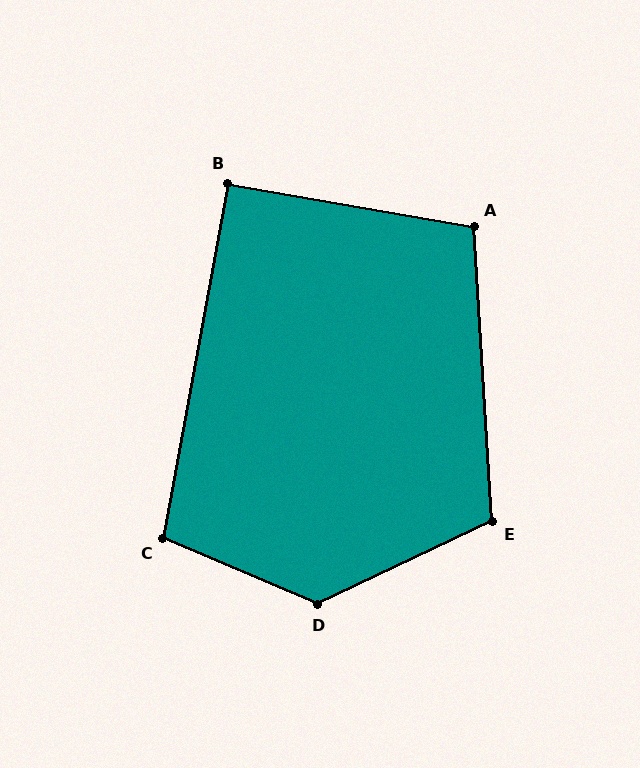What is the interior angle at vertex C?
Approximately 103 degrees (obtuse).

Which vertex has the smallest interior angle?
B, at approximately 90 degrees.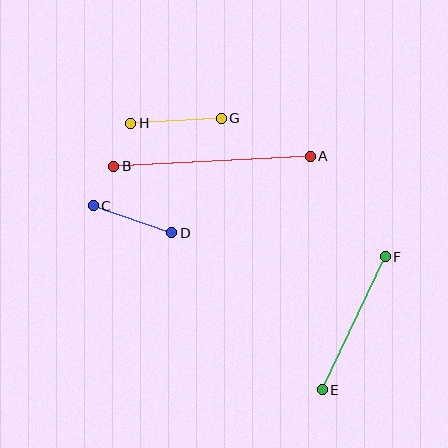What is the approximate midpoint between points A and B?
The midpoint is at approximately (212, 161) pixels.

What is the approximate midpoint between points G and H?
The midpoint is at approximately (176, 121) pixels.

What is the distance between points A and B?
The distance is approximately 197 pixels.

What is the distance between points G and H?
The distance is approximately 90 pixels.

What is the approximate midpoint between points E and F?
The midpoint is at approximately (354, 323) pixels.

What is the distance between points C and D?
The distance is approximately 83 pixels.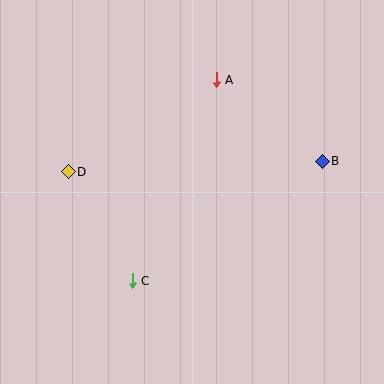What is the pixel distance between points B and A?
The distance between B and A is 134 pixels.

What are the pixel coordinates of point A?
Point A is at (216, 80).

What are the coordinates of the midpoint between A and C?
The midpoint between A and C is at (174, 180).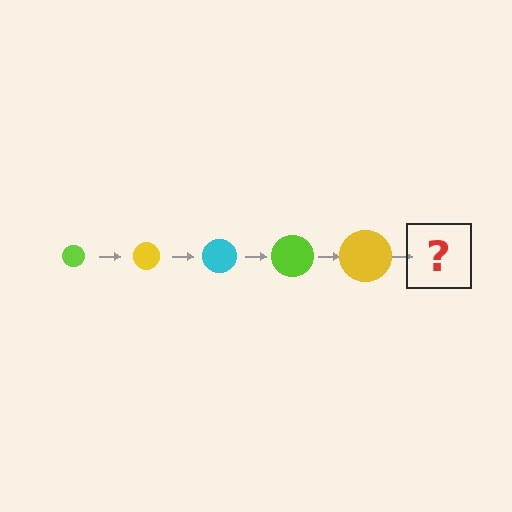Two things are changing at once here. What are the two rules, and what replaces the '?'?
The two rules are that the circle grows larger each step and the color cycles through lime, yellow, and cyan. The '?' should be a cyan circle, larger than the previous one.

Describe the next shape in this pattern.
It should be a cyan circle, larger than the previous one.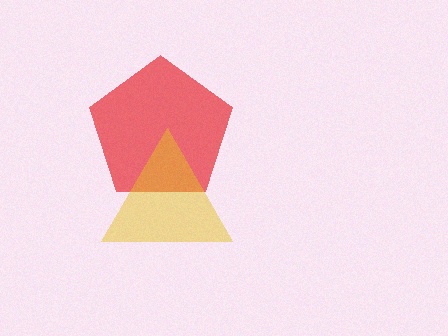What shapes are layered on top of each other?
The layered shapes are: a red pentagon, a yellow triangle.